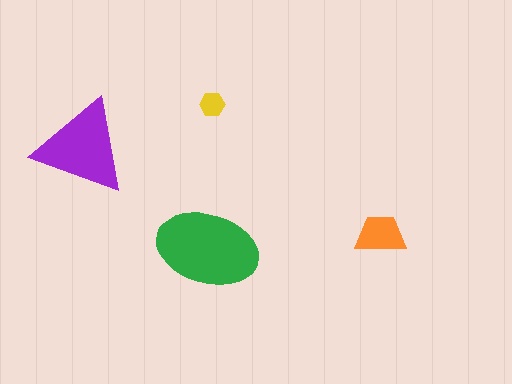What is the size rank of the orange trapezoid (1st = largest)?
3rd.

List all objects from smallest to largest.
The yellow hexagon, the orange trapezoid, the purple triangle, the green ellipse.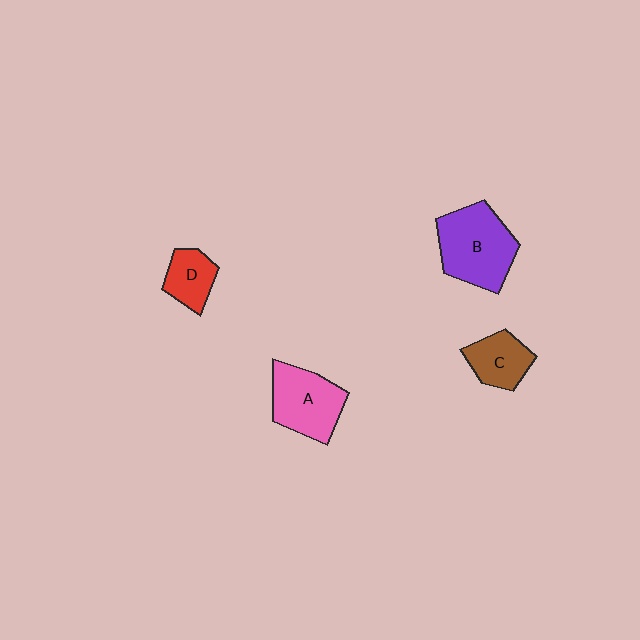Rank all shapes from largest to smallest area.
From largest to smallest: B (purple), A (pink), C (brown), D (red).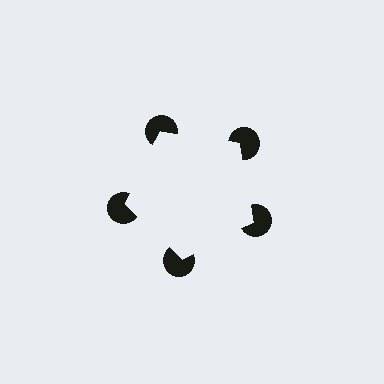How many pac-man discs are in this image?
There are 5 — one at each vertex of the illusory pentagon.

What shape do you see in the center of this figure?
An illusory pentagon — its edges are inferred from the aligned wedge cuts in the pac-man discs, not physically drawn.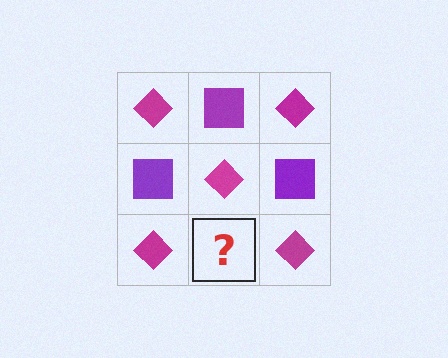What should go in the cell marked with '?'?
The missing cell should contain a purple square.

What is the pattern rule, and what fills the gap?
The rule is that it alternates magenta diamond and purple square in a checkerboard pattern. The gap should be filled with a purple square.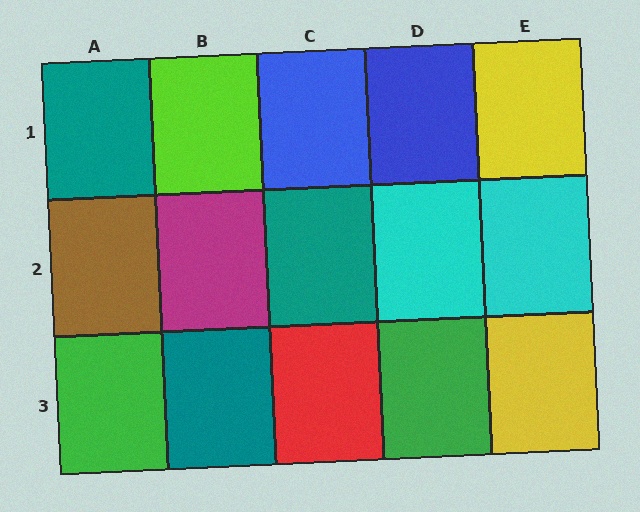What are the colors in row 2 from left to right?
Brown, magenta, teal, cyan, cyan.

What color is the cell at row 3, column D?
Green.